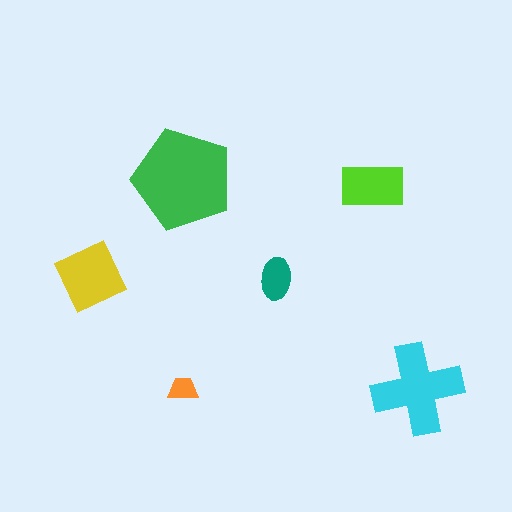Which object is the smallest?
The orange trapezoid.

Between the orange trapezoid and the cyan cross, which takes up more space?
The cyan cross.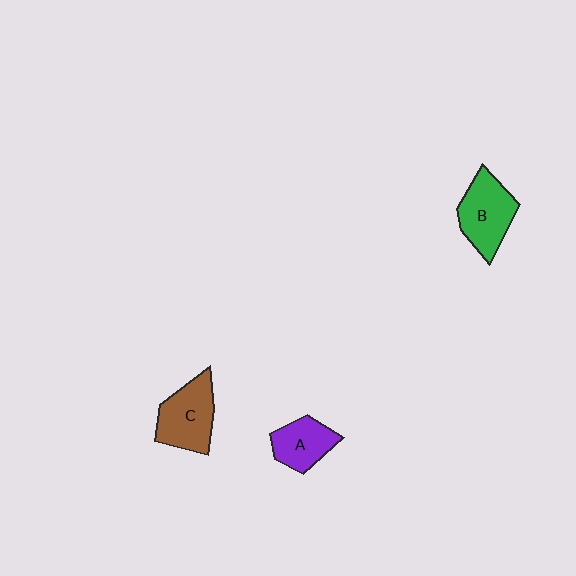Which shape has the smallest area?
Shape A (purple).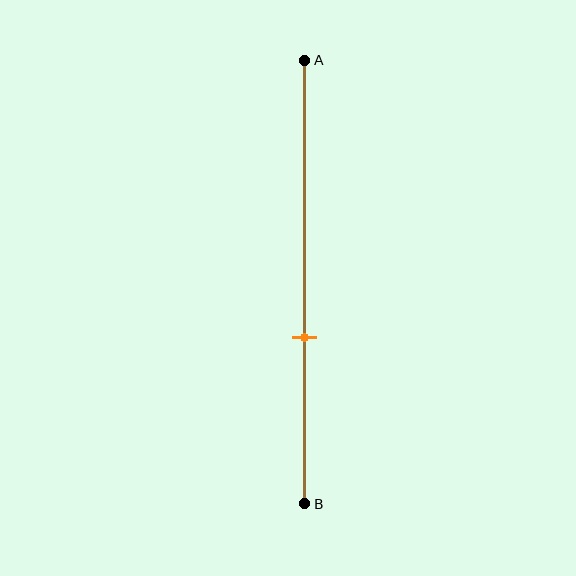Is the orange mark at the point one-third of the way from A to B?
No, the mark is at about 60% from A, not at the 33% one-third point.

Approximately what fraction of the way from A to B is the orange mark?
The orange mark is approximately 60% of the way from A to B.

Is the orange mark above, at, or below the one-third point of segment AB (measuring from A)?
The orange mark is below the one-third point of segment AB.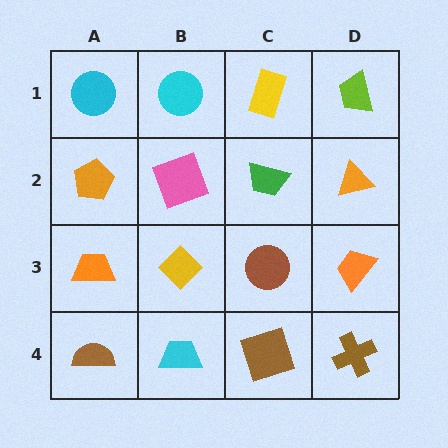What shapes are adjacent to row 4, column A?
An orange trapezoid (row 3, column A), a cyan trapezoid (row 4, column B).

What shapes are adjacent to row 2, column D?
A lime trapezoid (row 1, column D), an orange trapezoid (row 3, column D), a green trapezoid (row 2, column C).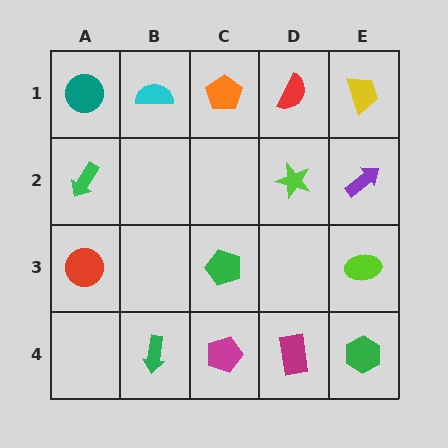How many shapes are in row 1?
5 shapes.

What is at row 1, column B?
A cyan semicircle.